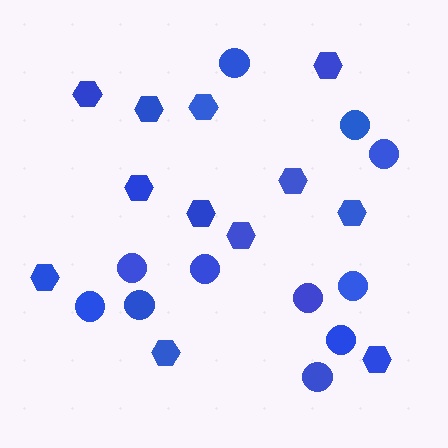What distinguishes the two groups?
There are 2 groups: one group of hexagons (12) and one group of circles (11).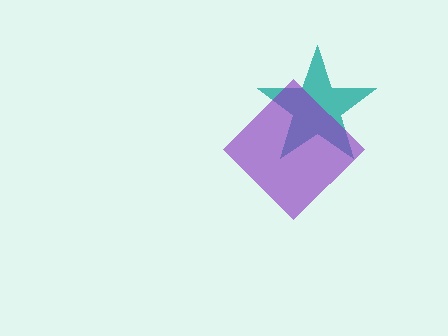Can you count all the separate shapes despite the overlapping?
Yes, there are 2 separate shapes.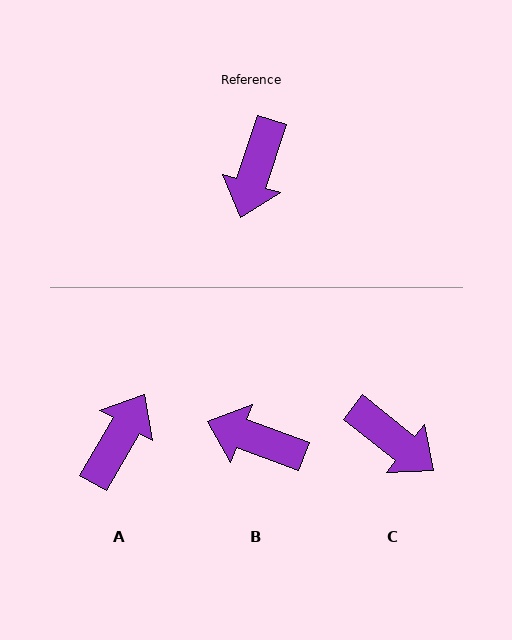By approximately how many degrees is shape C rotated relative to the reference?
Approximately 69 degrees counter-clockwise.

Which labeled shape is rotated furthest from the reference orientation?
A, about 168 degrees away.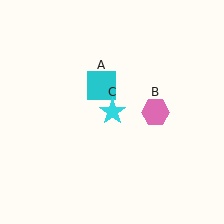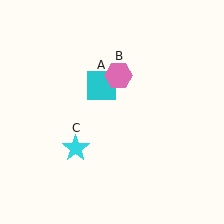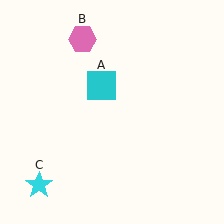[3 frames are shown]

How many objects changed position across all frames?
2 objects changed position: pink hexagon (object B), cyan star (object C).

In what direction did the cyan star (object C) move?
The cyan star (object C) moved down and to the left.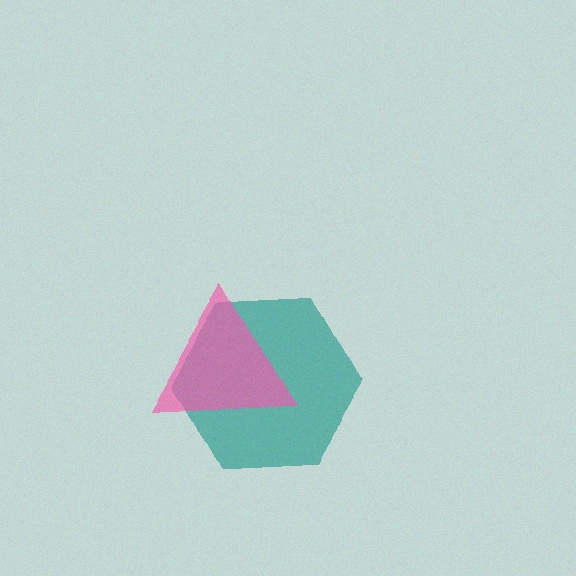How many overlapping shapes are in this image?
There are 2 overlapping shapes in the image.